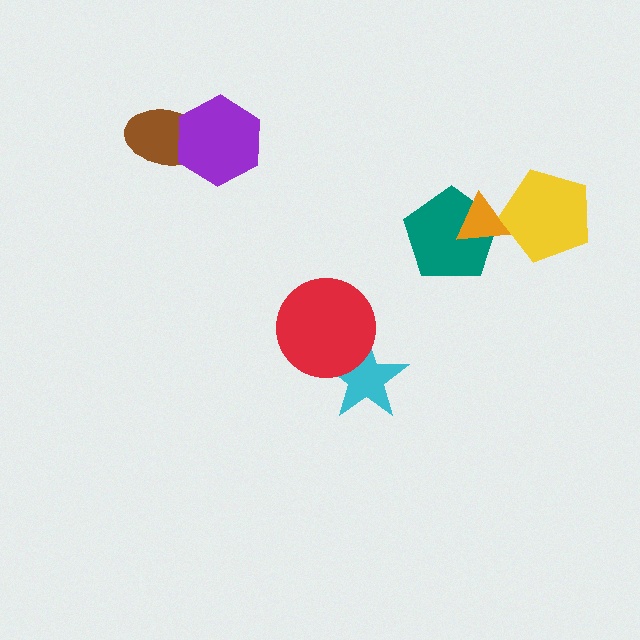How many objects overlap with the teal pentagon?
1 object overlaps with the teal pentagon.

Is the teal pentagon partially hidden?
Yes, it is partially covered by another shape.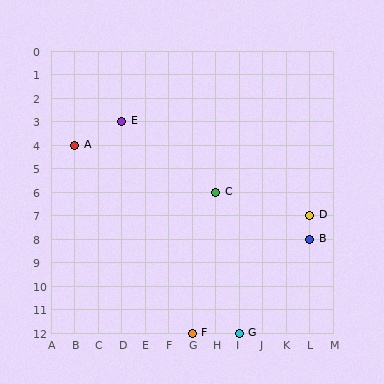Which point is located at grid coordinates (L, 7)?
Point D is at (L, 7).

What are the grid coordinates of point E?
Point E is at grid coordinates (D, 3).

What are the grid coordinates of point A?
Point A is at grid coordinates (B, 4).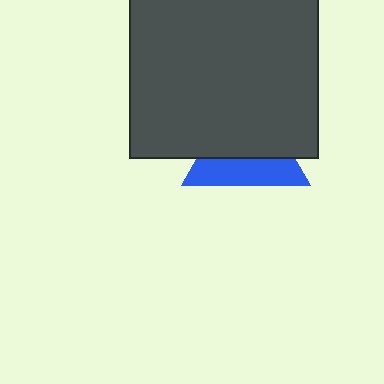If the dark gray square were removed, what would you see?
You would see the complete blue triangle.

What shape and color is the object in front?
The object in front is a dark gray square.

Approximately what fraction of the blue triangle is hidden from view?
Roughly 59% of the blue triangle is hidden behind the dark gray square.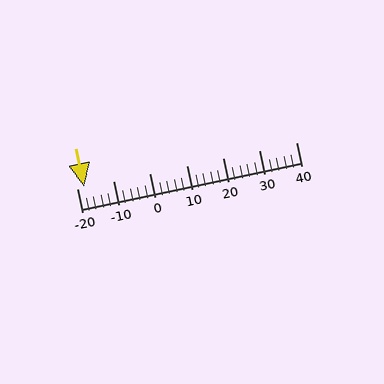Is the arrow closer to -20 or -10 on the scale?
The arrow is closer to -20.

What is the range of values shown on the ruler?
The ruler shows values from -20 to 40.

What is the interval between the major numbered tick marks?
The major tick marks are spaced 10 units apart.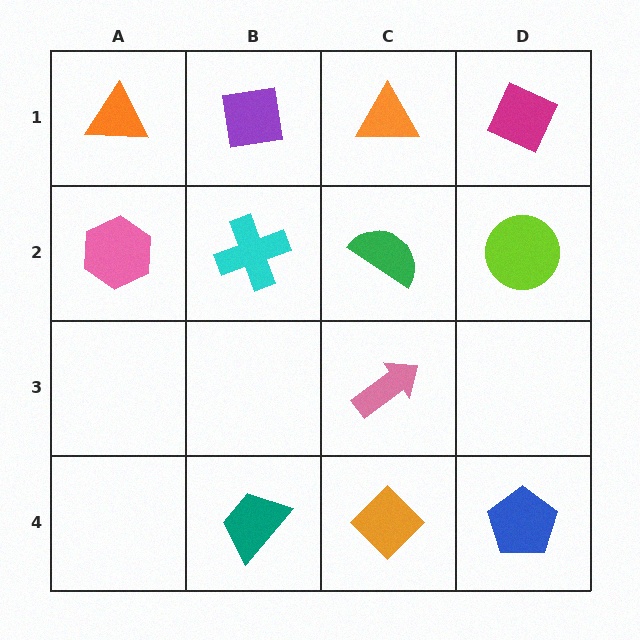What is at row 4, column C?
An orange diamond.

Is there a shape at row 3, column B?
No, that cell is empty.